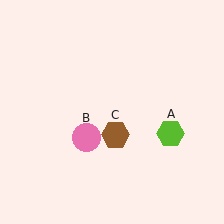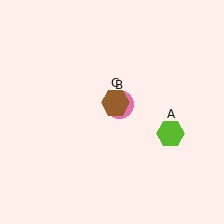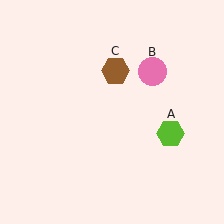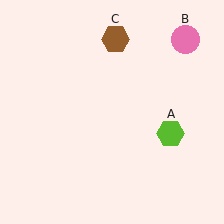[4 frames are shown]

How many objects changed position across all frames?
2 objects changed position: pink circle (object B), brown hexagon (object C).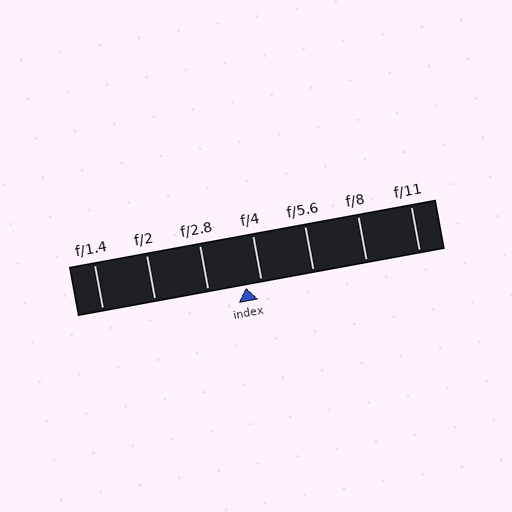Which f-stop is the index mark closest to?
The index mark is closest to f/4.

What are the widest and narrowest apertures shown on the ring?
The widest aperture shown is f/1.4 and the narrowest is f/11.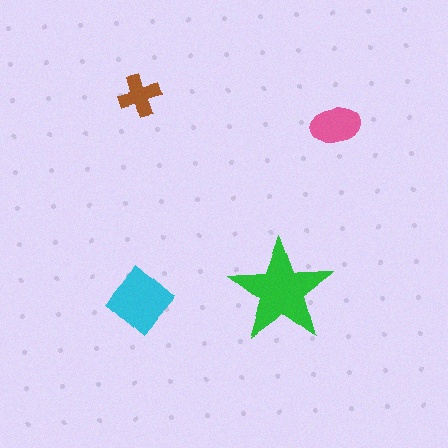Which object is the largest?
The green star.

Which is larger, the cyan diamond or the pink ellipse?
The cyan diamond.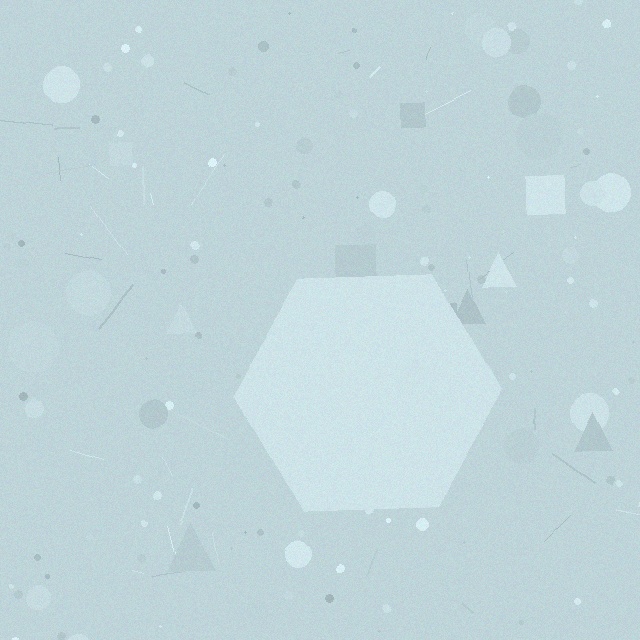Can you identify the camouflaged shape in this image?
The camouflaged shape is a hexagon.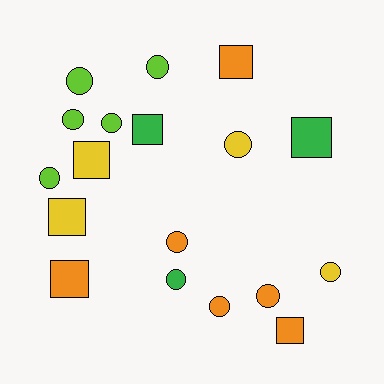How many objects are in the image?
There are 18 objects.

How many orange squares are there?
There are 3 orange squares.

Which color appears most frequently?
Orange, with 6 objects.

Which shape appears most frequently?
Circle, with 11 objects.